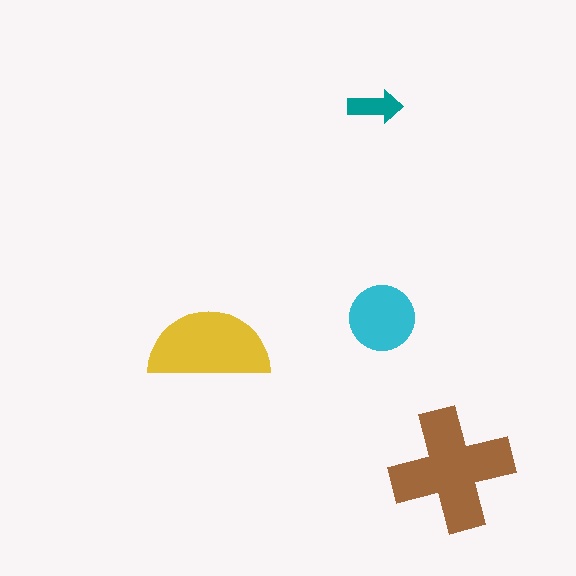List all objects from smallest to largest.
The teal arrow, the cyan circle, the yellow semicircle, the brown cross.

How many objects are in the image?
There are 4 objects in the image.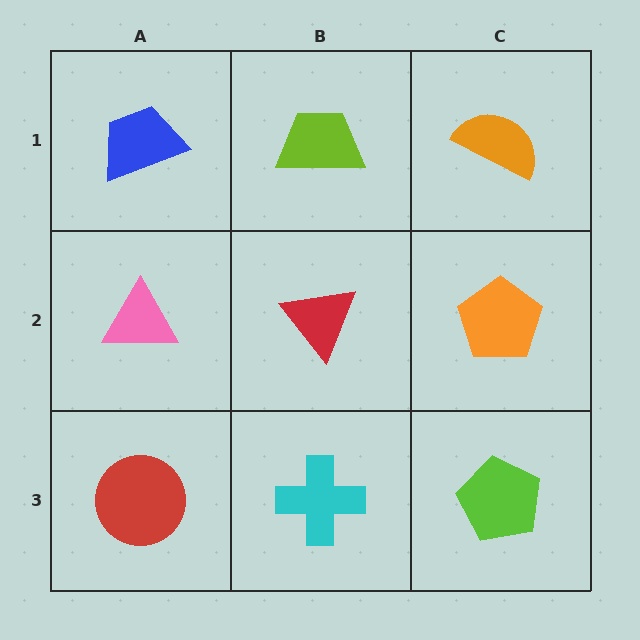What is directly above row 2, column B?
A lime trapezoid.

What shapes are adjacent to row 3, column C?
An orange pentagon (row 2, column C), a cyan cross (row 3, column B).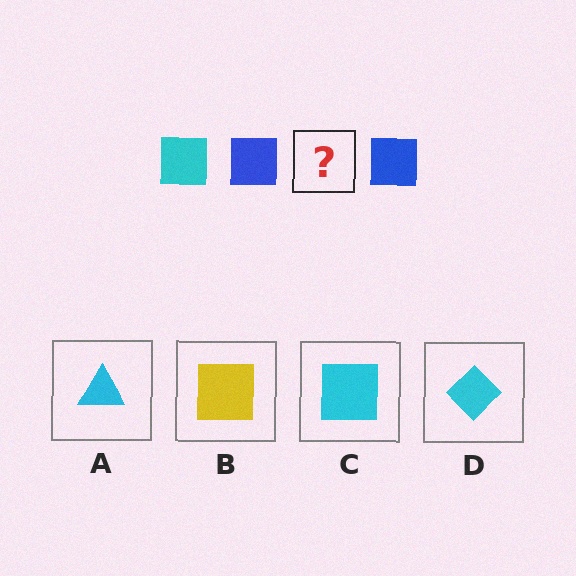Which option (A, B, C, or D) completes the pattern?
C.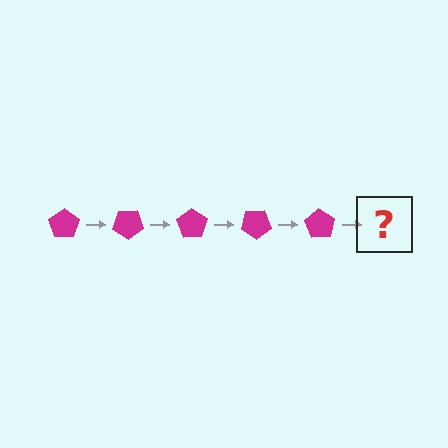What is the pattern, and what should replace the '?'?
The pattern is that the pentagon rotates 35 degrees each step. The '?' should be a magenta pentagon rotated 175 degrees.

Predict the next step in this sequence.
The next step is a magenta pentagon rotated 175 degrees.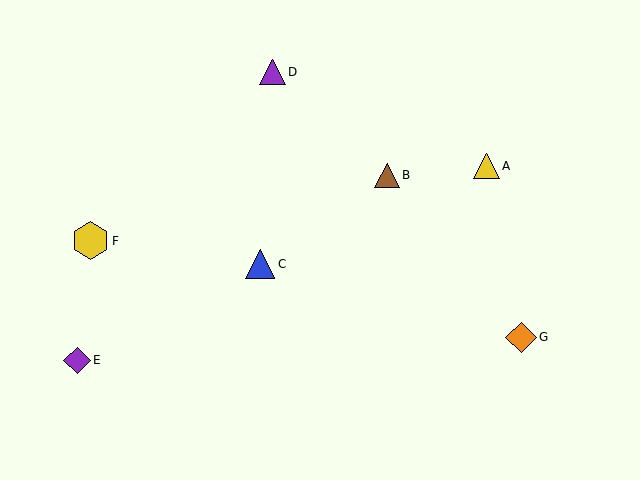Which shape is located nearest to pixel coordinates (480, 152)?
The yellow triangle (labeled A) at (486, 166) is nearest to that location.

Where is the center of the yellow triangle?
The center of the yellow triangle is at (486, 166).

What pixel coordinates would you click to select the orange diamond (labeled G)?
Click at (521, 337) to select the orange diamond G.